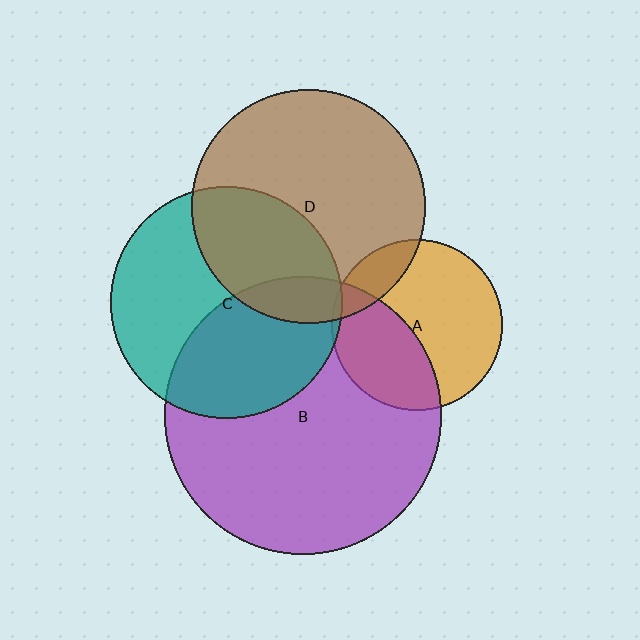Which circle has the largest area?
Circle B (purple).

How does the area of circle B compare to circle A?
Approximately 2.6 times.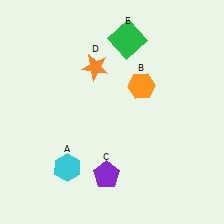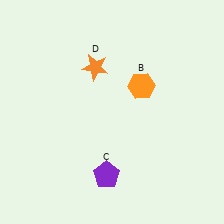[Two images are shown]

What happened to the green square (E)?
The green square (E) was removed in Image 2. It was in the top-right area of Image 1.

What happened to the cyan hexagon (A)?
The cyan hexagon (A) was removed in Image 2. It was in the bottom-left area of Image 1.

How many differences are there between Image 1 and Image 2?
There are 2 differences between the two images.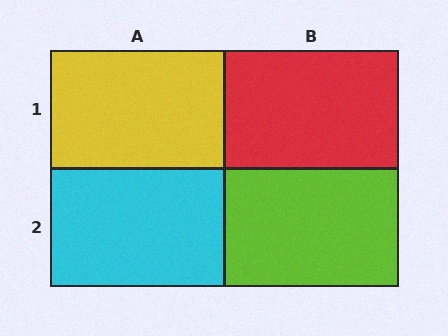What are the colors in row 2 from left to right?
Cyan, lime.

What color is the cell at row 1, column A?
Yellow.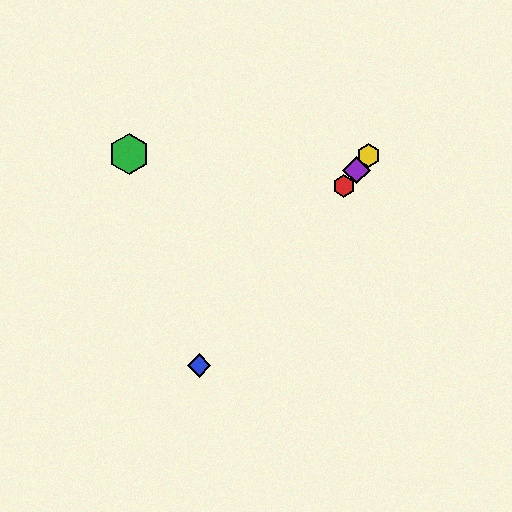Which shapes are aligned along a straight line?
The red hexagon, the blue diamond, the yellow hexagon, the purple diamond are aligned along a straight line.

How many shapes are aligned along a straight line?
4 shapes (the red hexagon, the blue diamond, the yellow hexagon, the purple diamond) are aligned along a straight line.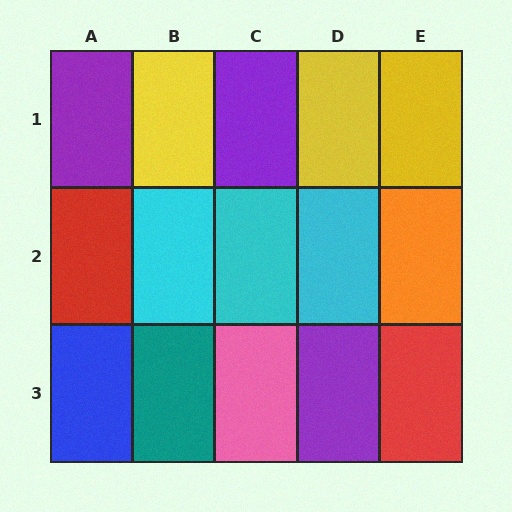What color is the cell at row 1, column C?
Purple.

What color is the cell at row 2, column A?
Red.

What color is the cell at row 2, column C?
Cyan.